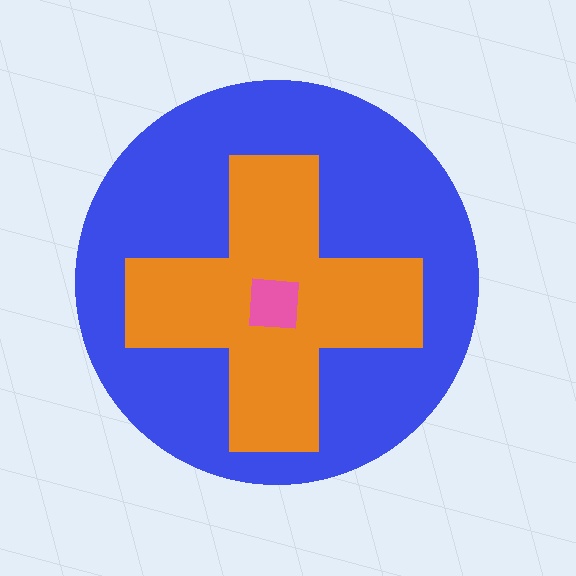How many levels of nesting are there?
3.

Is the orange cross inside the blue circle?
Yes.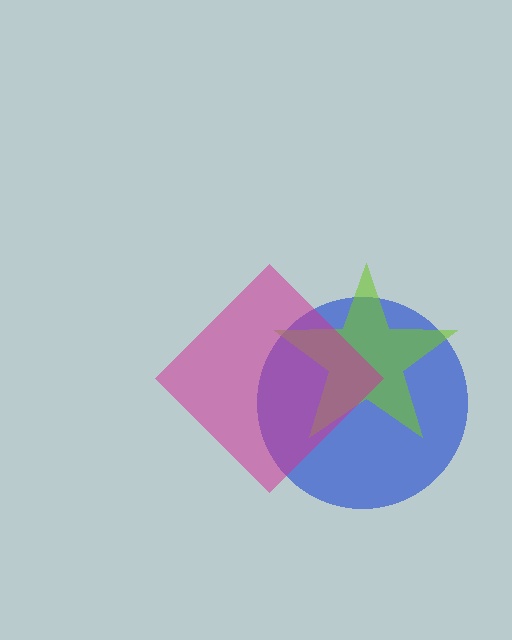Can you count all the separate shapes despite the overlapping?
Yes, there are 3 separate shapes.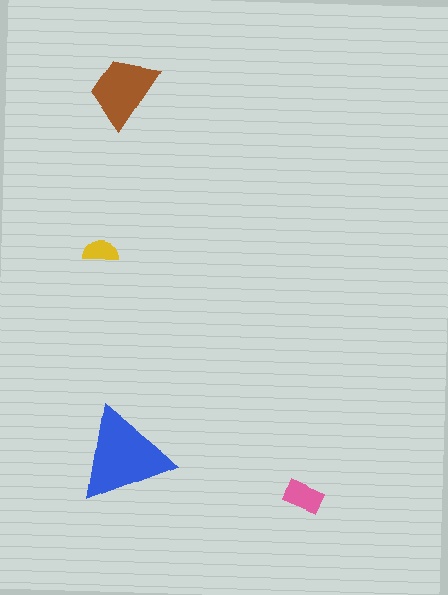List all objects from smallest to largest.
The yellow semicircle, the pink rectangle, the brown trapezoid, the blue triangle.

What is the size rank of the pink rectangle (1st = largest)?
3rd.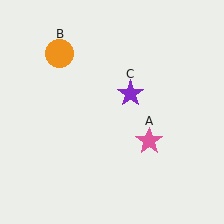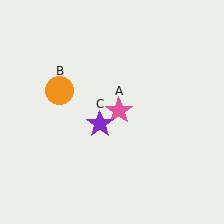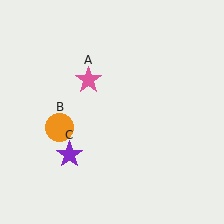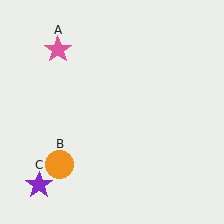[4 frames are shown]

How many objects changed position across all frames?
3 objects changed position: pink star (object A), orange circle (object B), purple star (object C).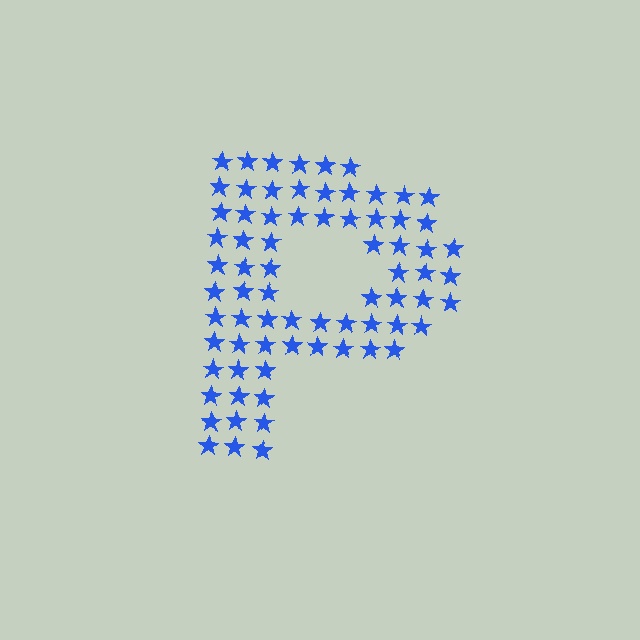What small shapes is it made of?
It is made of small stars.